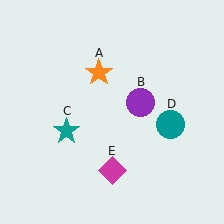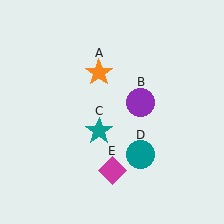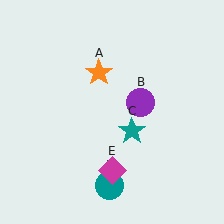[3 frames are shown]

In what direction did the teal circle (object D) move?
The teal circle (object D) moved down and to the left.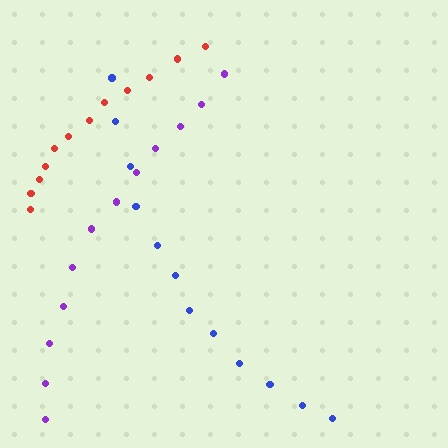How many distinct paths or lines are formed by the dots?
There are 3 distinct paths.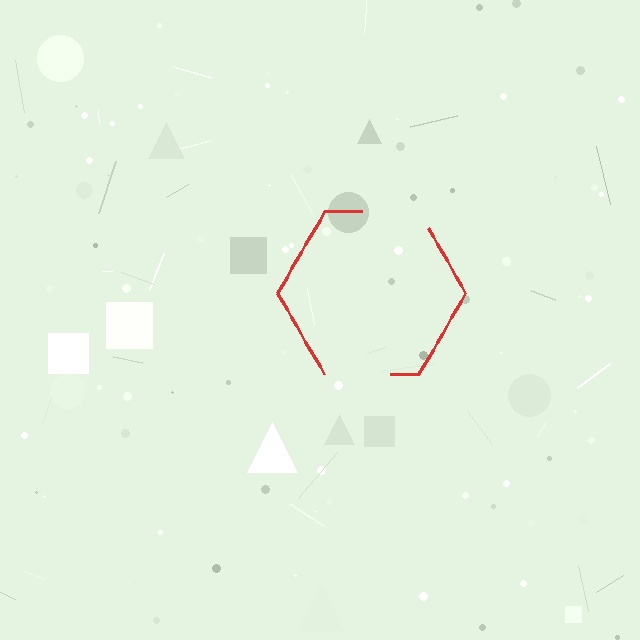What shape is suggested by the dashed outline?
The dashed outline suggests a hexagon.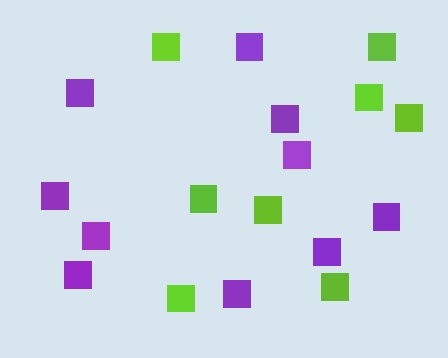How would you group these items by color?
There are 2 groups: one group of purple squares (10) and one group of lime squares (8).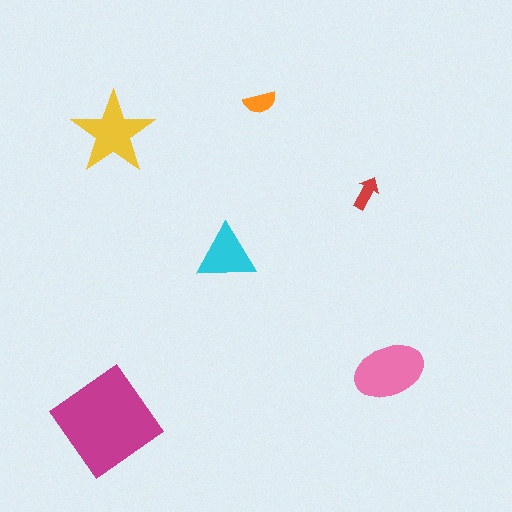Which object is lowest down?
The magenta diamond is bottommost.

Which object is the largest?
The magenta diamond.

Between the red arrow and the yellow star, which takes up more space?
The yellow star.